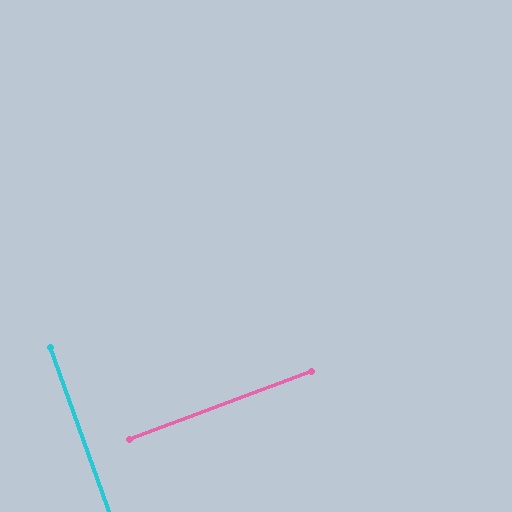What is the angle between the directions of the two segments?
Approximately 89 degrees.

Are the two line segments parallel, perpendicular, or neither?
Perpendicular — they meet at approximately 89°.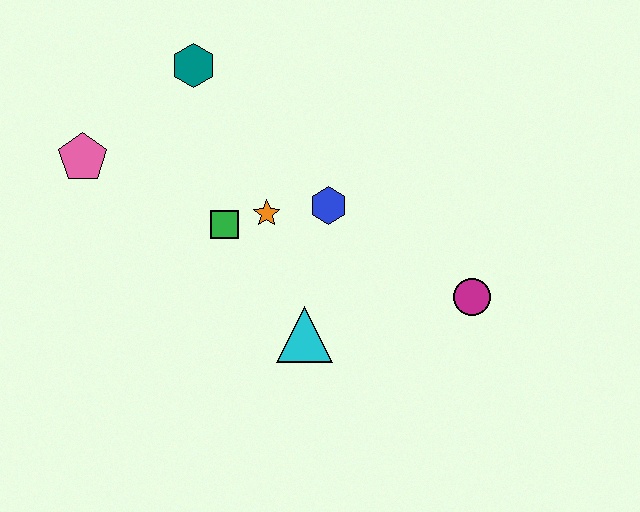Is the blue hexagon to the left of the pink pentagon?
No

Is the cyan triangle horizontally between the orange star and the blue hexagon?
Yes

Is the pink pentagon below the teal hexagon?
Yes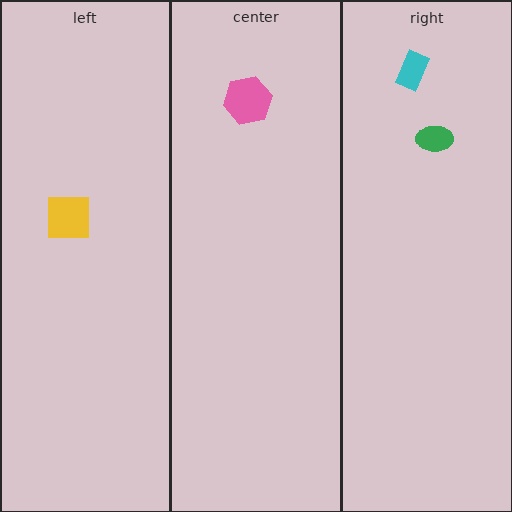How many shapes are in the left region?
1.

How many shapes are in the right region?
2.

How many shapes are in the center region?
1.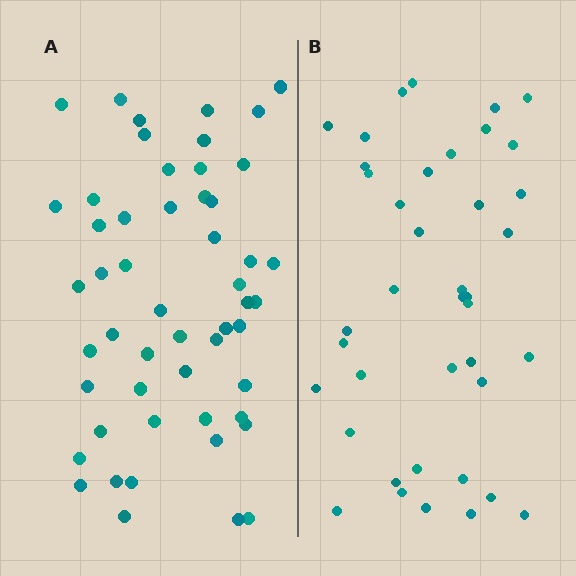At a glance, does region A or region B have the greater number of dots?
Region A (the left region) has more dots.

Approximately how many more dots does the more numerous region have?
Region A has roughly 12 or so more dots than region B.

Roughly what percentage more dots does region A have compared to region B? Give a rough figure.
About 30% more.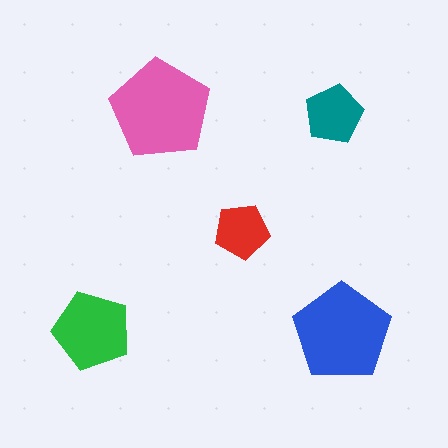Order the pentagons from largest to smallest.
the pink one, the blue one, the green one, the teal one, the red one.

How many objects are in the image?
There are 5 objects in the image.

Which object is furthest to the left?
The green pentagon is leftmost.